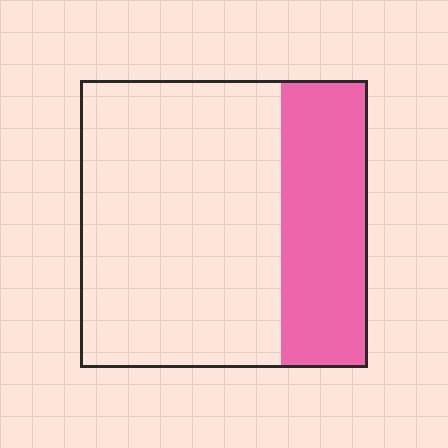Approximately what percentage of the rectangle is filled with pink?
Approximately 30%.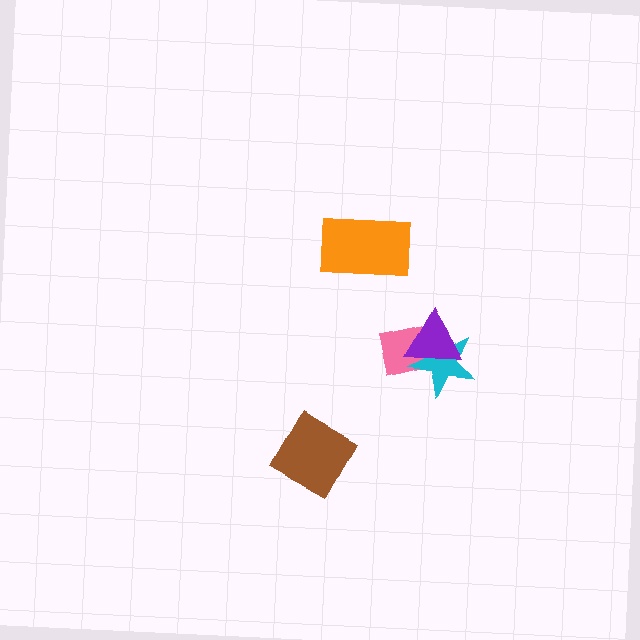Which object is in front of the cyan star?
The purple triangle is in front of the cyan star.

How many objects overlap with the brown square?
0 objects overlap with the brown square.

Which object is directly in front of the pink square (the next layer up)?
The cyan star is directly in front of the pink square.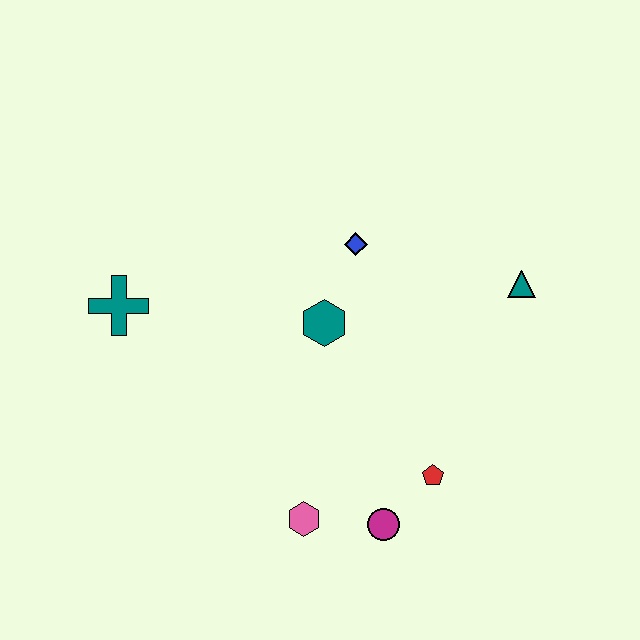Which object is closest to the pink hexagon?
The magenta circle is closest to the pink hexagon.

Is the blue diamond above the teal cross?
Yes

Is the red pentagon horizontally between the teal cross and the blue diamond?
No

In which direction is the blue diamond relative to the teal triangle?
The blue diamond is to the left of the teal triangle.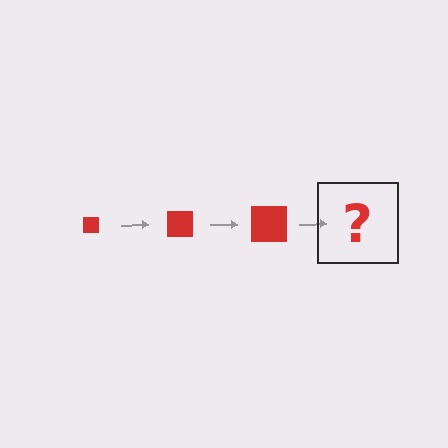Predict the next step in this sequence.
The next step is a red square, larger than the previous one.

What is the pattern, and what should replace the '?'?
The pattern is that the square gets progressively larger each step. The '?' should be a red square, larger than the previous one.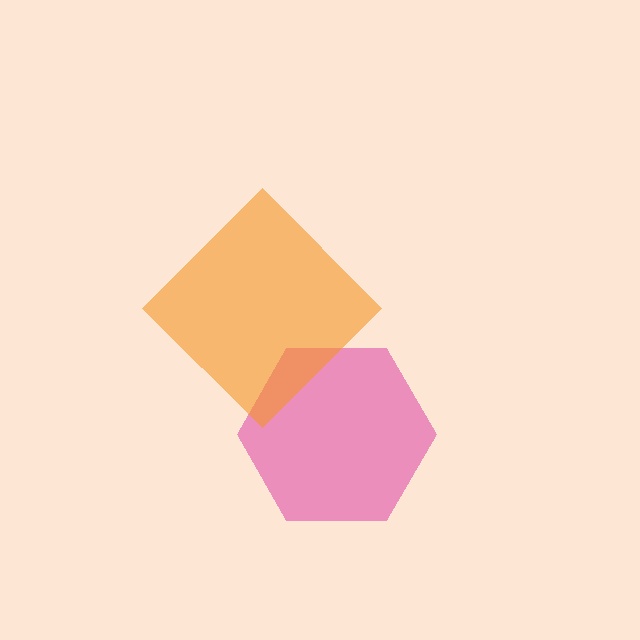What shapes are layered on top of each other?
The layered shapes are: a pink hexagon, an orange diamond.